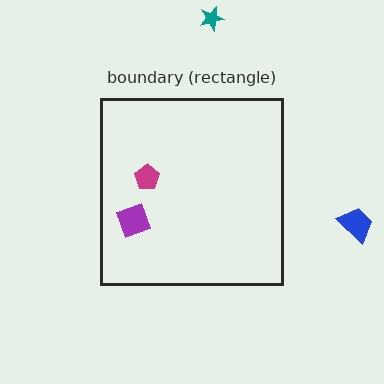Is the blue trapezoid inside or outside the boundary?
Outside.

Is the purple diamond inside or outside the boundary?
Inside.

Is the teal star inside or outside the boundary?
Outside.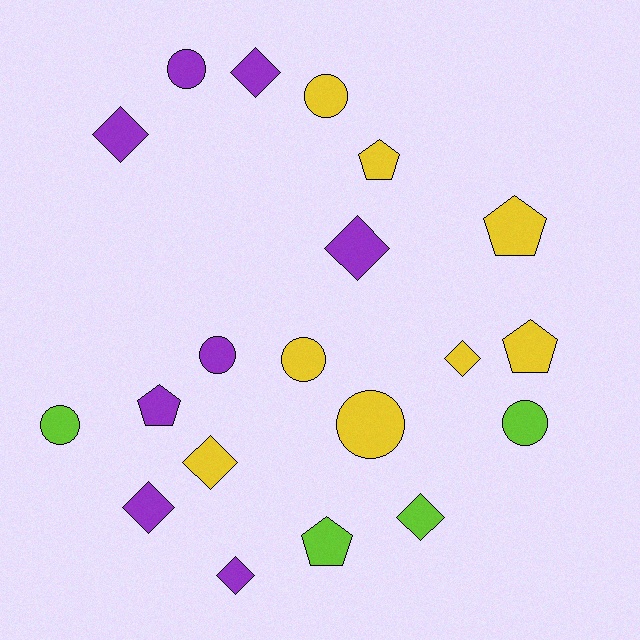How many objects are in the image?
There are 20 objects.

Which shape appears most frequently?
Diamond, with 8 objects.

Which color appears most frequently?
Yellow, with 8 objects.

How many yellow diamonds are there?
There are 2 yellow diamonds.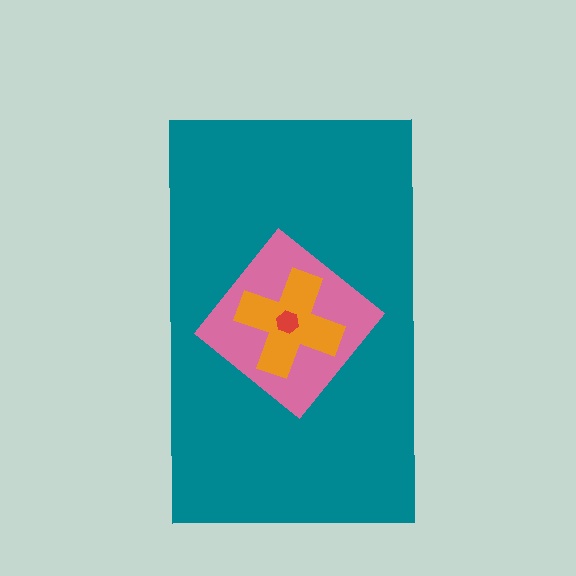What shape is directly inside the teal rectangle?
The pink diamond.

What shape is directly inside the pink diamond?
The orange cross.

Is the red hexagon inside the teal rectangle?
Yes.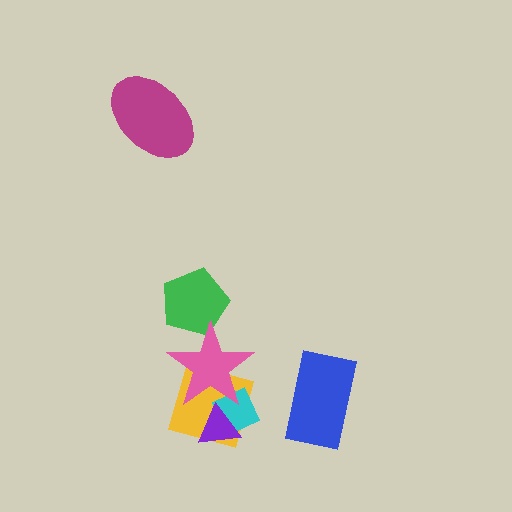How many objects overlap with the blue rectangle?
0 objects overlap with the blue rectangle.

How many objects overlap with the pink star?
4 objects overlap with the pink star.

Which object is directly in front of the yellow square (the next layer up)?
The cyan diamond is directly in front of the yellow square.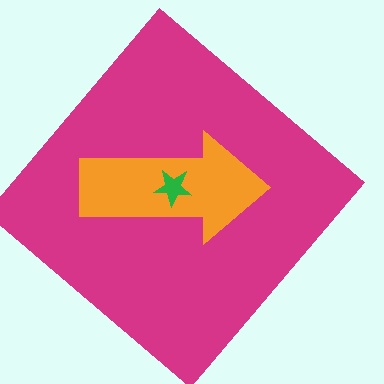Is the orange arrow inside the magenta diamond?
Yes.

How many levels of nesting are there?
3.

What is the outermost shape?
The magenta diamond.